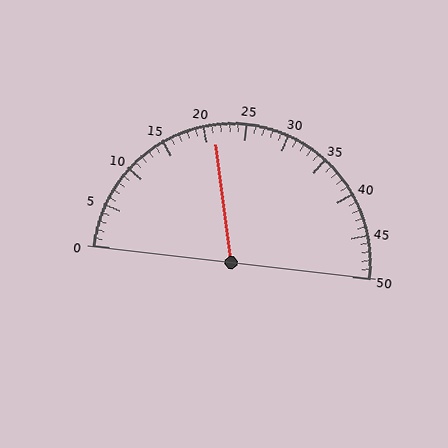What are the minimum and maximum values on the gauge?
The gauge ranges from 0 to 50.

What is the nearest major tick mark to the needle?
The nearest major tick mark is 20.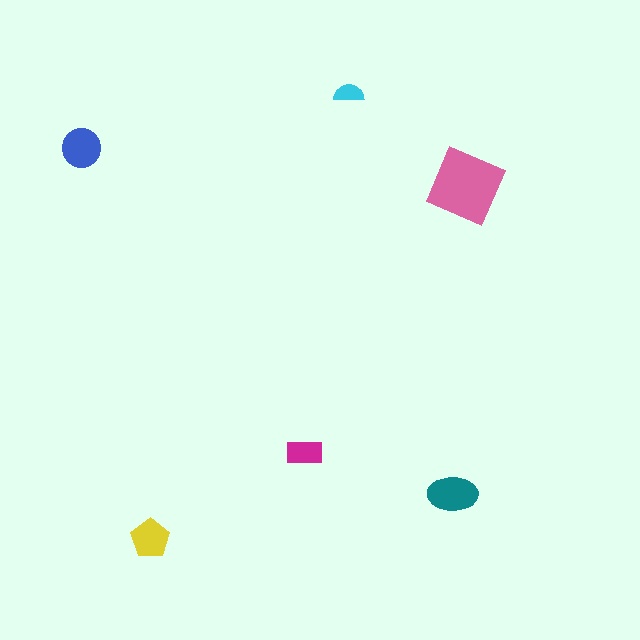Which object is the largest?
The pink diamond.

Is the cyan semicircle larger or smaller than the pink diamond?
Smaller.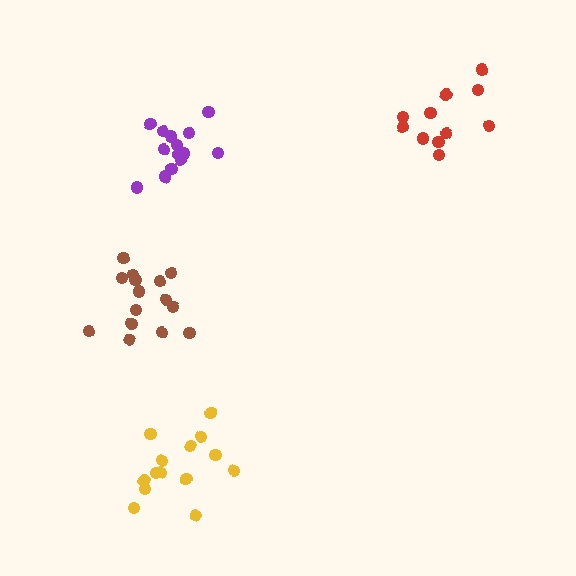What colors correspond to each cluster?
The clusters are colored: yellow, purple, brown, red.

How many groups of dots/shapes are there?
There are 4 groups.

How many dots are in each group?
Group 1: 14 dots, Group 2: 14 dots, Group 3: 15 dots, Group 4: 11 dots (54 total).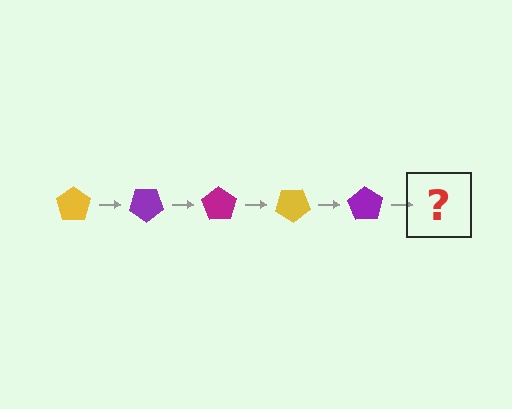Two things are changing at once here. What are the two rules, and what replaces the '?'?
The two rules are that it rotates 35 degrees each step and the color cycles through yellow, purple, and magenta. The '?' should be a magenta pentagon, rotated 175 degrees from the start.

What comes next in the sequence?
The next element should be a magenta pentagon, rotated 175 degrees from the start.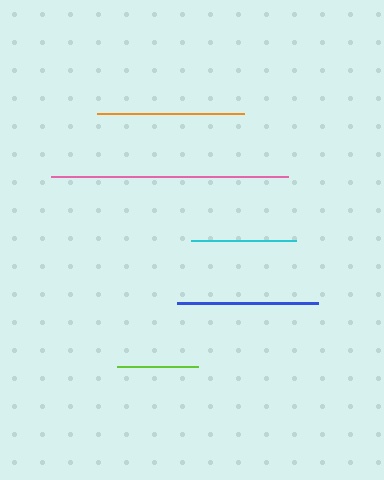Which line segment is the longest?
The pink line is the longest at approximately 238 pixels.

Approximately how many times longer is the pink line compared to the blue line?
The pink line is approximately 1.7 times the length of the blue line.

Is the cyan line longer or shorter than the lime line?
The cyan line is longer than the lime line.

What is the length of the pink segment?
The pink segment is approximately 238 pixels long.